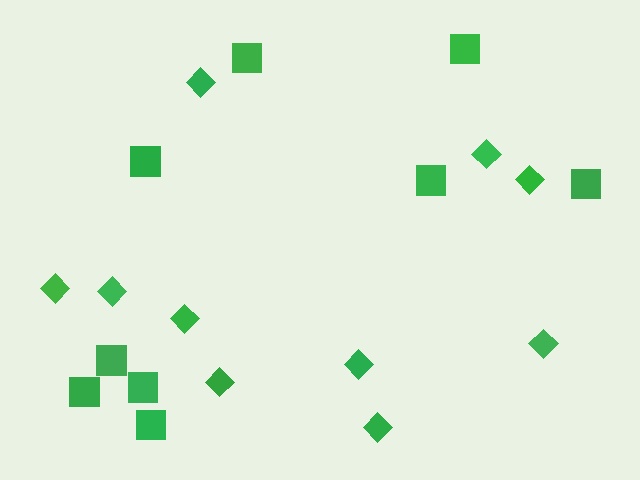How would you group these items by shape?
There are 2 groups: one group of diamonds (10) and one group of squares (9).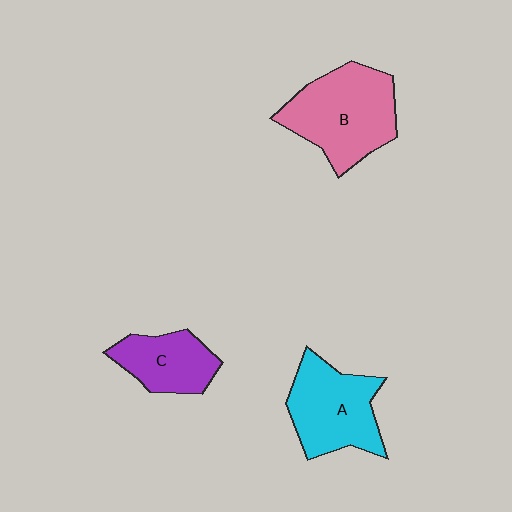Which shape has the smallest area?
Shape C (purple).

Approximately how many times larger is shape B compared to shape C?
Approximately 1.7 times.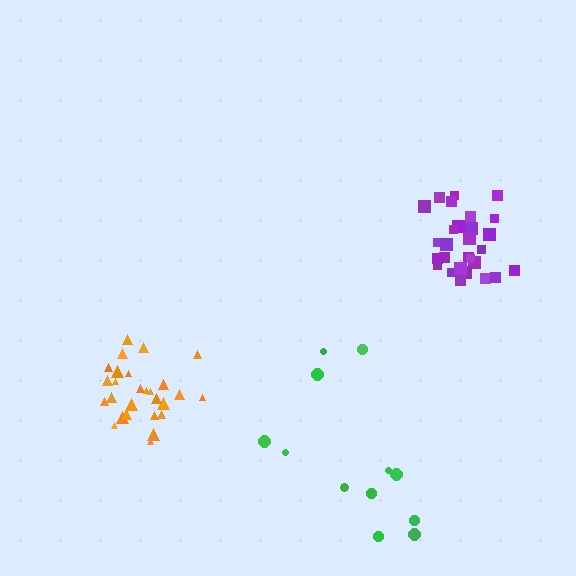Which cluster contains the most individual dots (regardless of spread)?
Purple (30).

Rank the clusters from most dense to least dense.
purple, orange, green.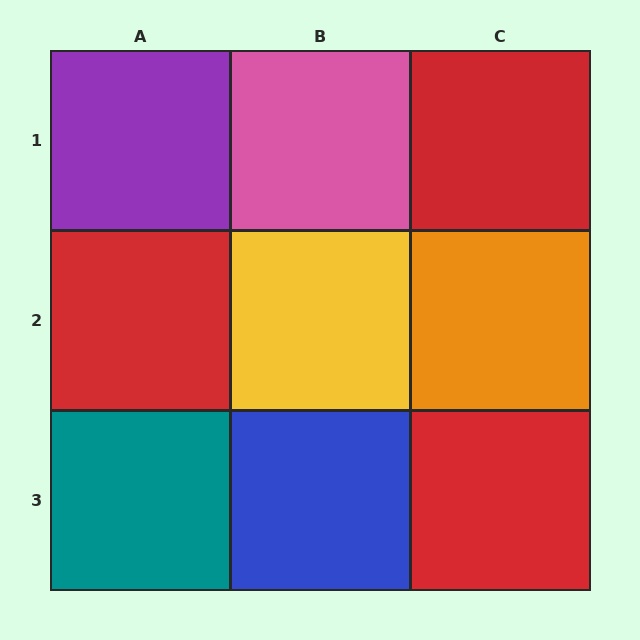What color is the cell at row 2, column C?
Orange.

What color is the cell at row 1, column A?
Purple.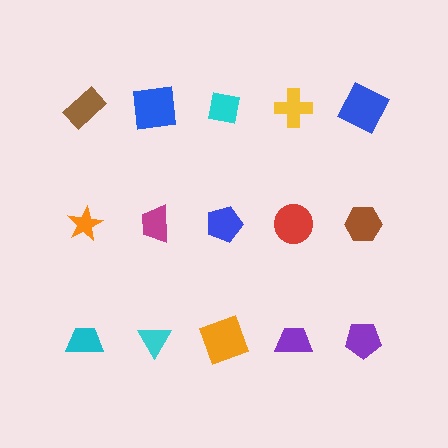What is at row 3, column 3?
An orange square.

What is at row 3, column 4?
A purple trapezoid.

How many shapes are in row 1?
5 shapes.